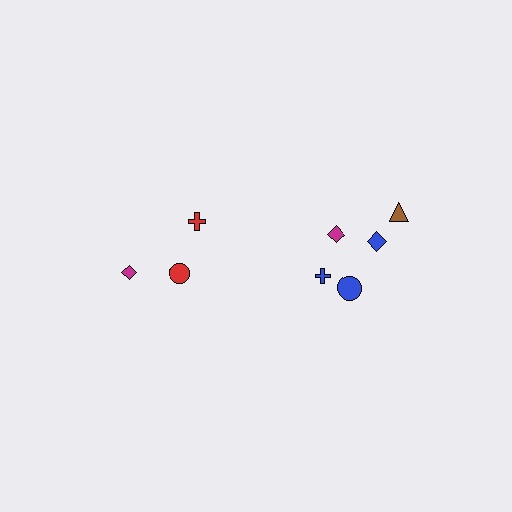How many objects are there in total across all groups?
There are 8 objects.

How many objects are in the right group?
There are 5 objects.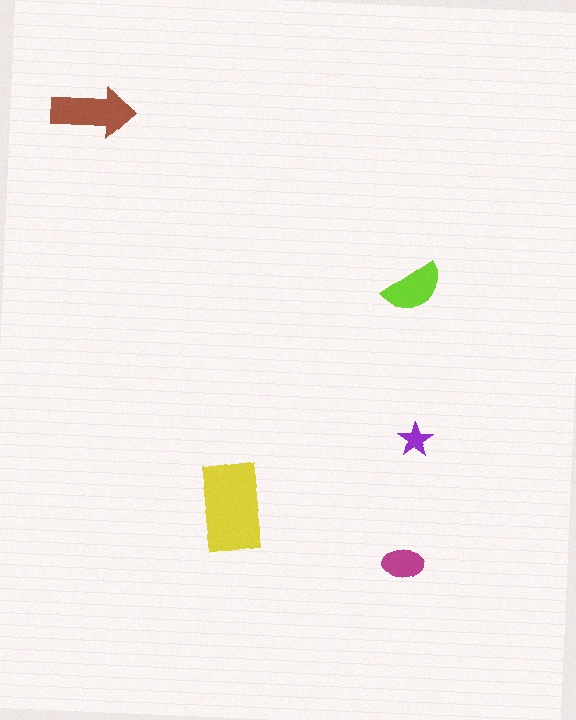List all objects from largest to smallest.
The yellow rectangle, the brown arrow, the lime semicircle, the magenta ellipse, the purple star.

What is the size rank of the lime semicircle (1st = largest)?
3rd.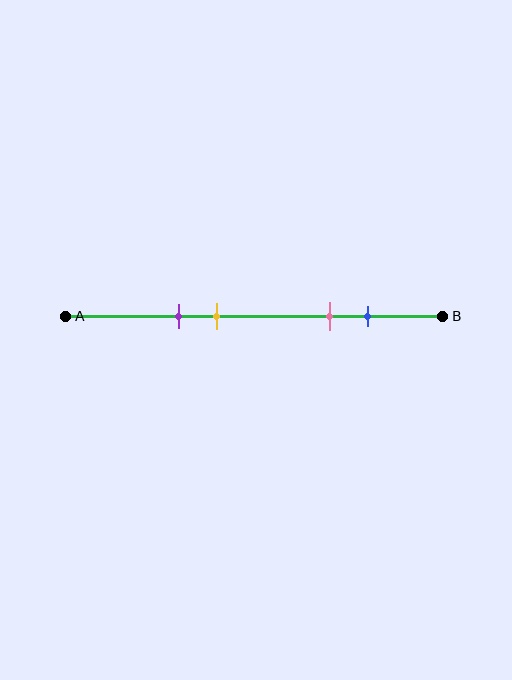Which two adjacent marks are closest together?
The purple and yellow marks are the closest adjacent pair.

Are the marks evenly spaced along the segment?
No, the marks are not evenly spaced.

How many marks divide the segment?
There are 4 marks dividing the segment.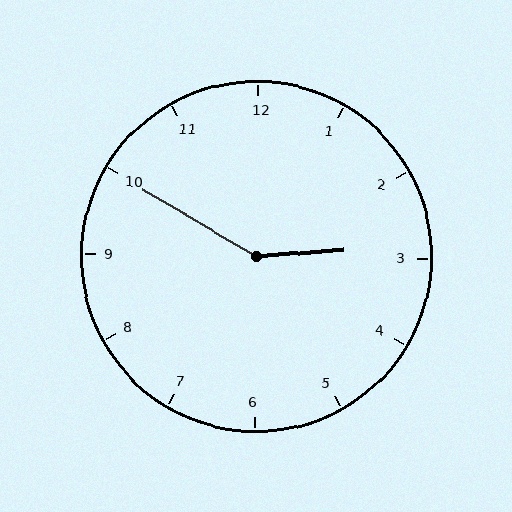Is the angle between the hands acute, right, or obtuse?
It is obtuse.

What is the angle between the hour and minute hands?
Approximately 145 degrees.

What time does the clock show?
2:50.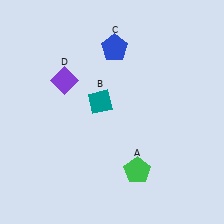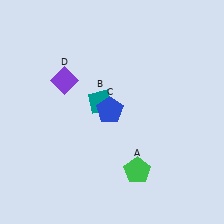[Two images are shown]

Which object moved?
The blue pentagon (C) moved down.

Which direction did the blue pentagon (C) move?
The blue pentagon (C) moved down.